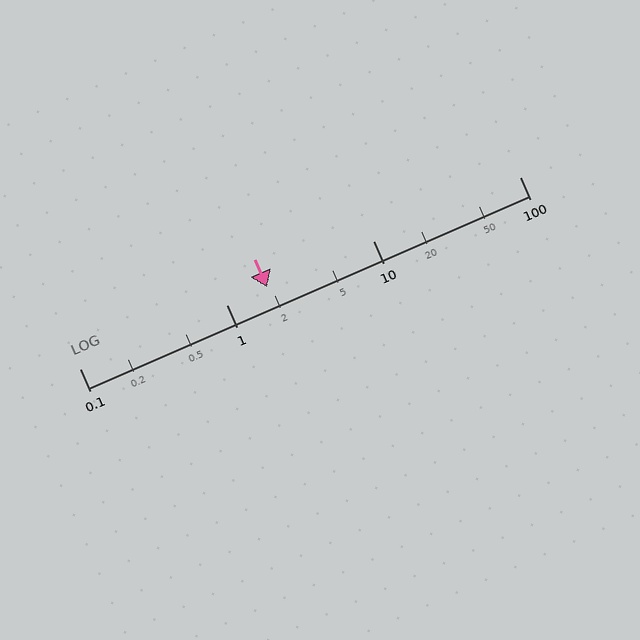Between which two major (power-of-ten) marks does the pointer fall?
The pointer is between 1 and 10.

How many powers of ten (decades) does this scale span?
The scale spans 3 decades, from 0.1 to 100.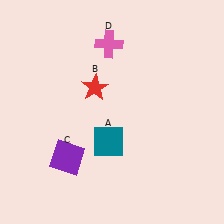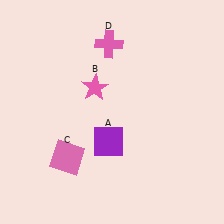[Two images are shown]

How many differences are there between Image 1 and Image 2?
There are 3 differences between the two images.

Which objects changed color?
A changed from teal to purple. B changed from red to pink. C changed from purple to pink.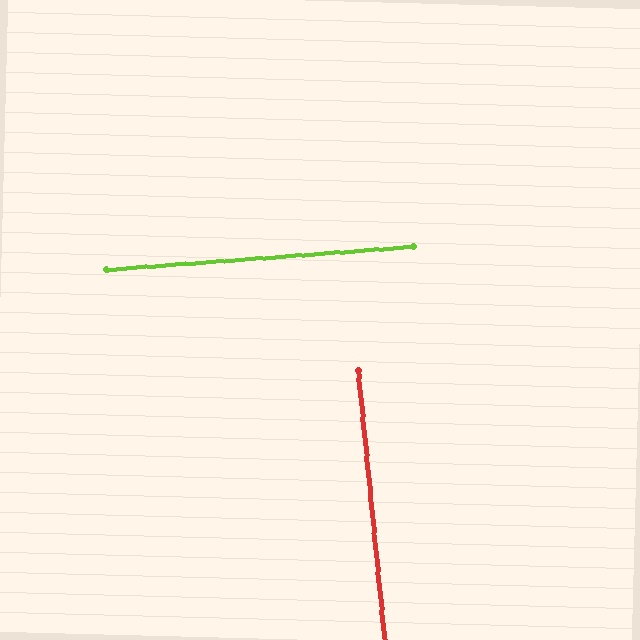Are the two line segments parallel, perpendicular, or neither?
Perpendicular — they meet at approximately 89°.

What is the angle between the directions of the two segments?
Approximately 89 degrees.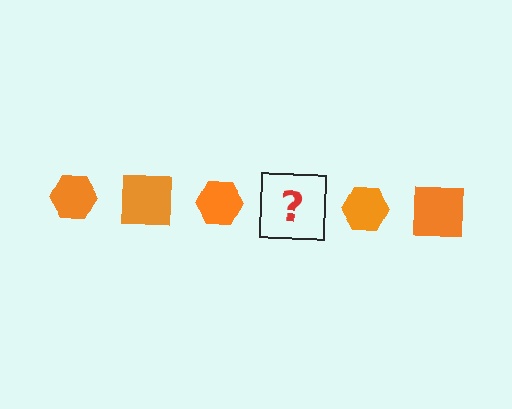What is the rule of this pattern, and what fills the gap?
The rule is that the pattern cycles through hexagon, square shapes in orange. The gap should be filled with an orange square.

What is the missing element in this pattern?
The missing element is an orange square.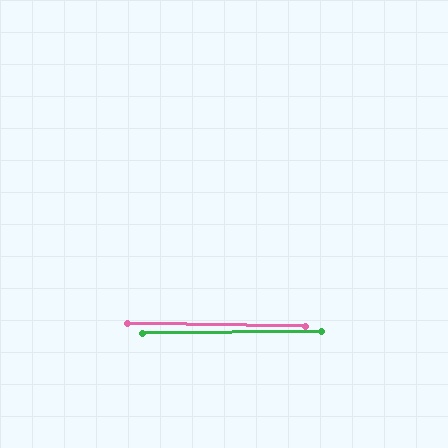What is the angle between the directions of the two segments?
Approximately 2 degrees.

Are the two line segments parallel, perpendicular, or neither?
Parallel — their directions differ by only 1.8°.